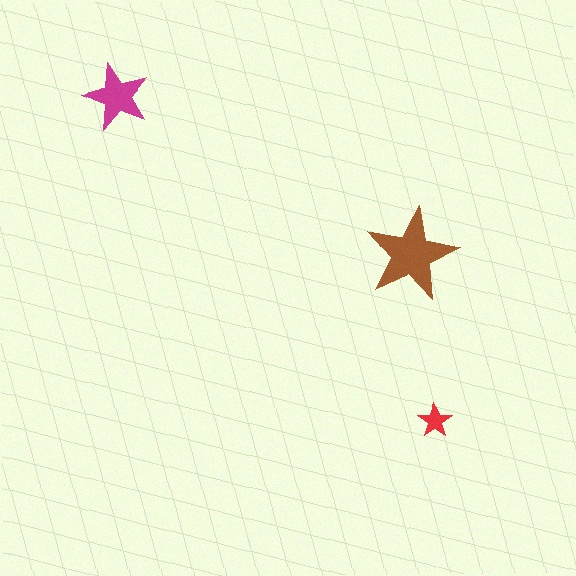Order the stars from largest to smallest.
the brown one, the magenta one, the red one.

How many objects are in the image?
There are 3 objects in the image.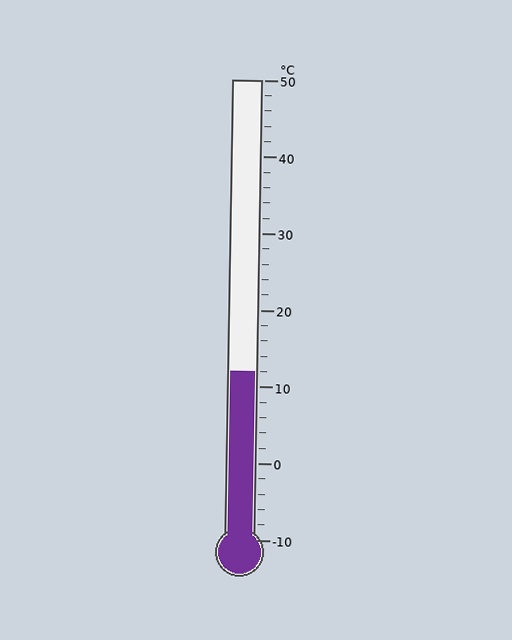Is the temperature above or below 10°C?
The temperature is above 10°C.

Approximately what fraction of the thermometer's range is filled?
The thermometer is filled to approximately 35% of its range.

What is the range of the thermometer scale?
The thermometer scale ranges from -10°C to 50°C.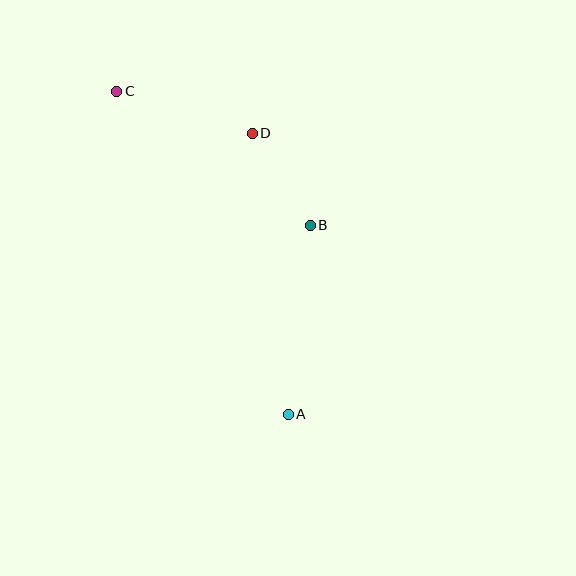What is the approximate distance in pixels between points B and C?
The distance between B and C is approximately 235 pixels.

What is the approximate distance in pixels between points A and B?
The distance between A and B is approximately 190 pixels.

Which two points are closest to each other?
Points B and D are closest to each other.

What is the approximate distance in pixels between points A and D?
The distance between A and D is approximately 284 pixels.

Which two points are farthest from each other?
Points A and C are farthest from each other.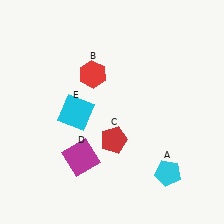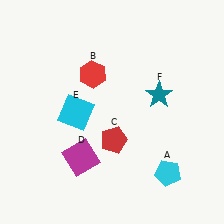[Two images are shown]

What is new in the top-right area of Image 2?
A teal star (F) was added in the top-right area of Image 2.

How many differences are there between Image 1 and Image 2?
There is 1 difference between the two images.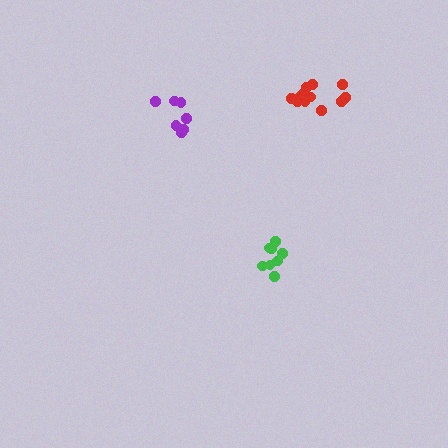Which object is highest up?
The red cluster is topmost.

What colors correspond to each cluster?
The clusters are colored: purple, green, red.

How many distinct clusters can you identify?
There are 3 distinct clusters.